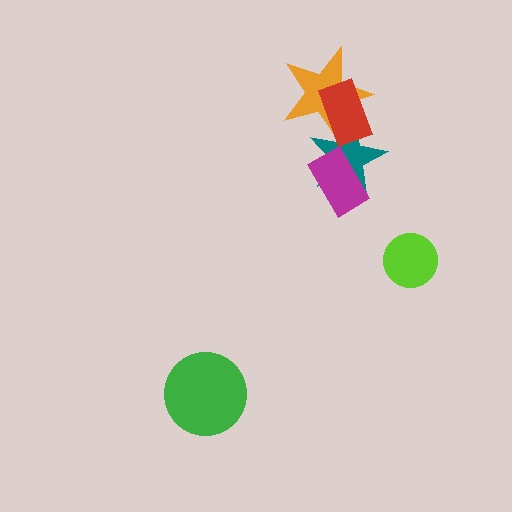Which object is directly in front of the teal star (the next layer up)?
The orange star is directly in front of the teal star.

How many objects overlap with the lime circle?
0 objects overlap with the lime circle.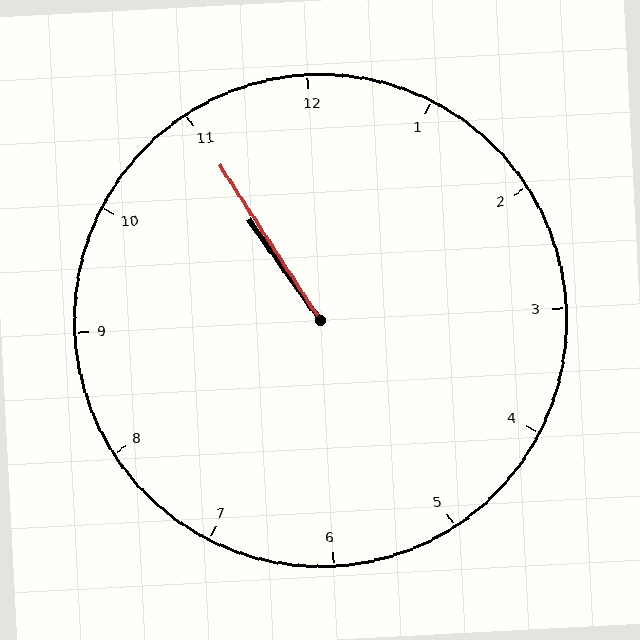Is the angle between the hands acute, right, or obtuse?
It is acute.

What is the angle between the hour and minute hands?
Approximately 2 degrees.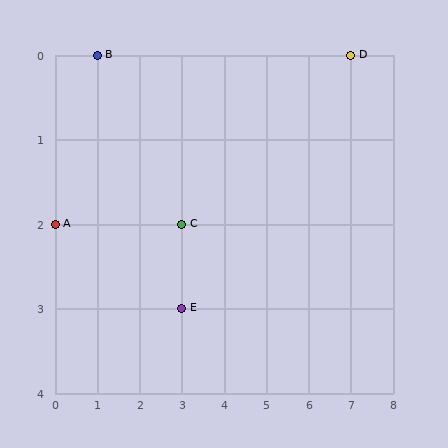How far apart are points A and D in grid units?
Points A and D are 7 columns and 2 rows apart (about 7.3 grid units diagonally).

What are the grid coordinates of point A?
Point A is at grid coordinates (0, 2).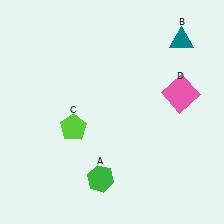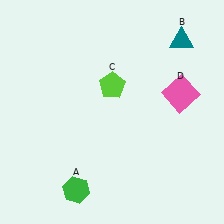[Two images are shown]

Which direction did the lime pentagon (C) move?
The lime pentagon (C) moved up.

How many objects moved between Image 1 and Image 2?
2 objects moved between the two images.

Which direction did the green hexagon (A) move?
The green hexagon (A) moved left.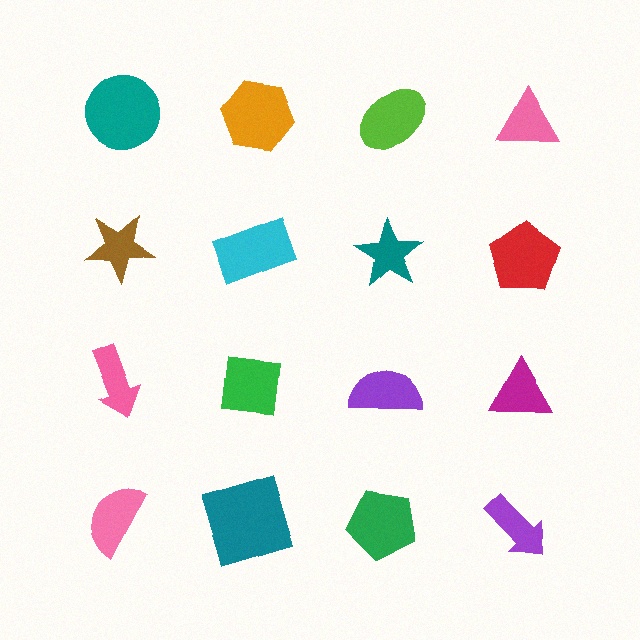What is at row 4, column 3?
A green pentagon.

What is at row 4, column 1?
A pink semicircle.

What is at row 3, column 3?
A purple semicircle.